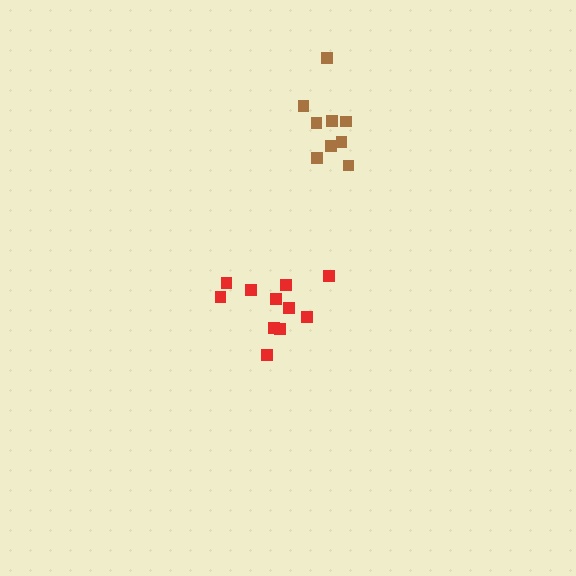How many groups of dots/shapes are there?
There are 2 groups.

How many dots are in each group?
Group 1: 9 dots, Group 2: 11 dots (20 total).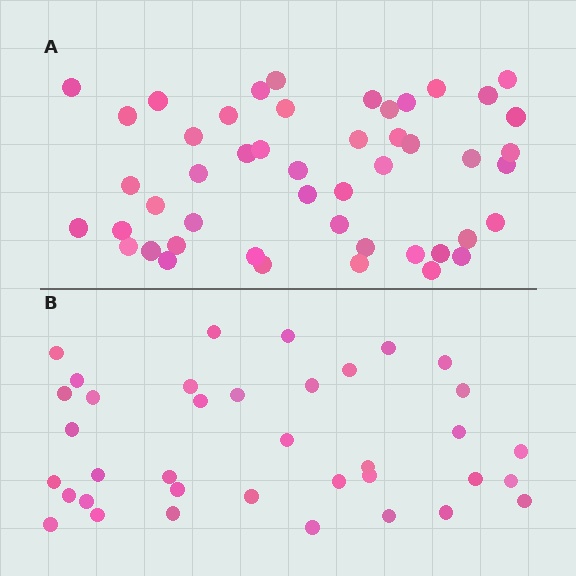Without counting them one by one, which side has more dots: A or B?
Region A (the top region) has more dots.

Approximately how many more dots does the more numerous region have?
Region A has roughly 12 or so more dots than region B.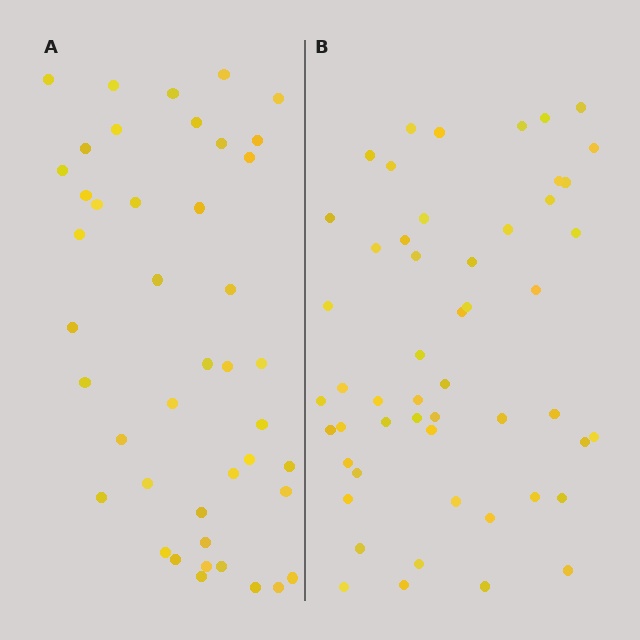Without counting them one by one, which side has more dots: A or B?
Region B (the right region) has more dots.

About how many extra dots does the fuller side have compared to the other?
Region B has roughly 8 or so more dots than region A.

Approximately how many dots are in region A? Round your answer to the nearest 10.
About 40 dots. (The exact count is 43, which rounds to 40.)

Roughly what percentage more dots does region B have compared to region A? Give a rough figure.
About 20% more.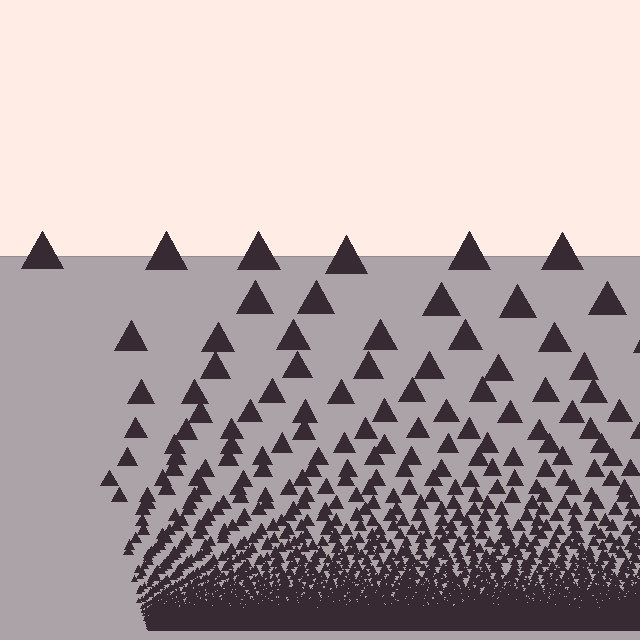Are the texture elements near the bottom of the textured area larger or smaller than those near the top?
Smaller. The gradient is inverted — elements near the bottom are smaller and denser.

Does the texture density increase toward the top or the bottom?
Density increases toward the bottom.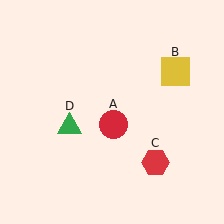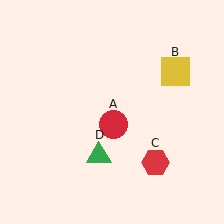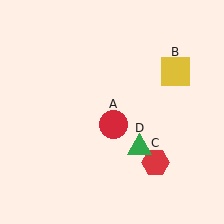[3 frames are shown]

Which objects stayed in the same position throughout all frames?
Red circle (object A) and yellow square (object B) and red hexagon (object C) remained stationary.